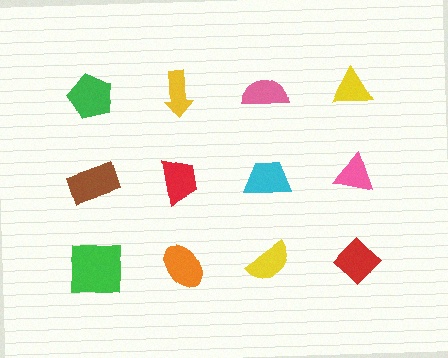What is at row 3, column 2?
An orange ellipse.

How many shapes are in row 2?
4 shapes.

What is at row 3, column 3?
A yellow semicircle.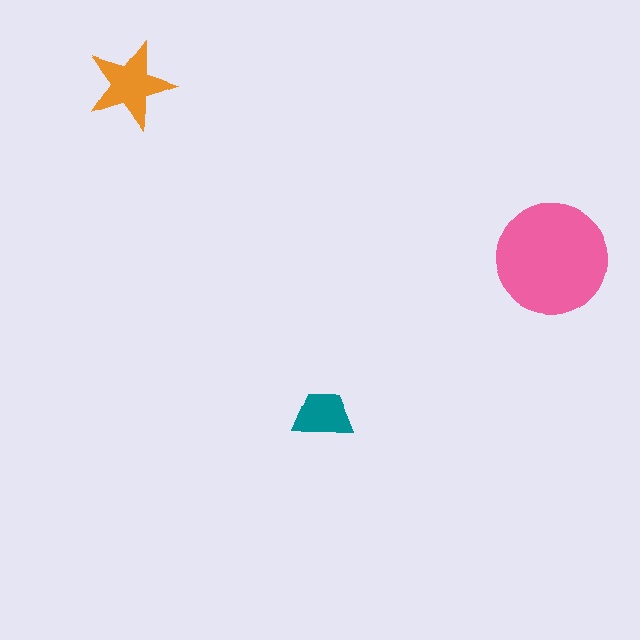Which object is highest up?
The orange star is topmost.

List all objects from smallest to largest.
The teal trapezoid, the orange star, the pink circle.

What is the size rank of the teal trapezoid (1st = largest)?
3rd.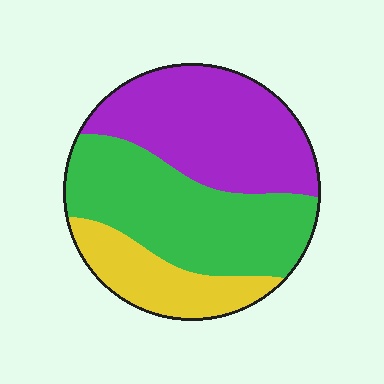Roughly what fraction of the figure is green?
Green covers 41% of the figure.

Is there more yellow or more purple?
Purple.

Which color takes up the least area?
Yellow, at roughly 20%.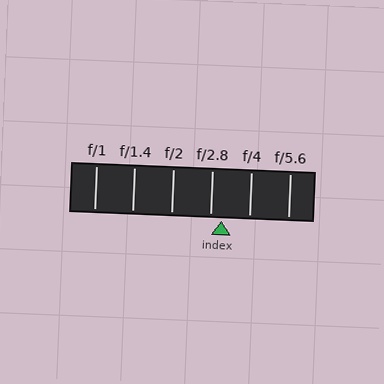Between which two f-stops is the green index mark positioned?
The index mark is between f/2.8 and f/4.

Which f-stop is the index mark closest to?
The index mark is closest to f/2.8.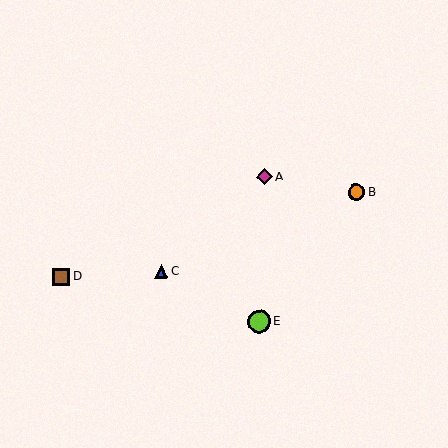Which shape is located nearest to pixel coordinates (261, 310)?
The lime circle (labeled E) at (259, 322) is nearest to that location.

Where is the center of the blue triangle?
The center of the blue triangle is at (161, 271).